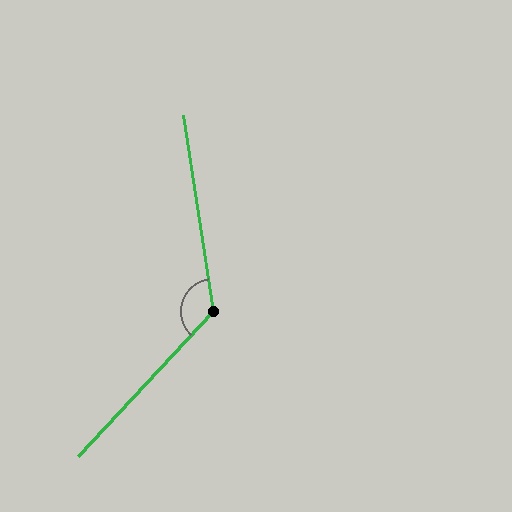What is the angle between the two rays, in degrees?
Approximately 128 degrees.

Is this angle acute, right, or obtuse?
It is obtuse.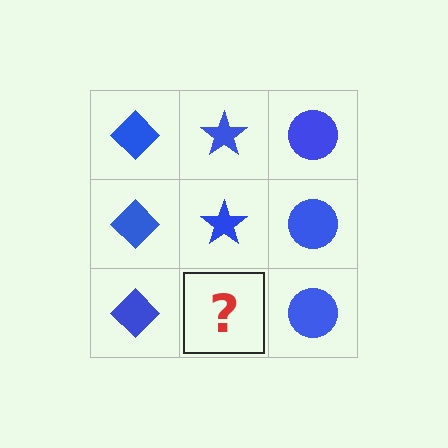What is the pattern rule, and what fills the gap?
The rule is that each column has a consistent shape. The gap should be filled with a blue star.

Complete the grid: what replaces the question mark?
The question mark should be replaced with a blue star.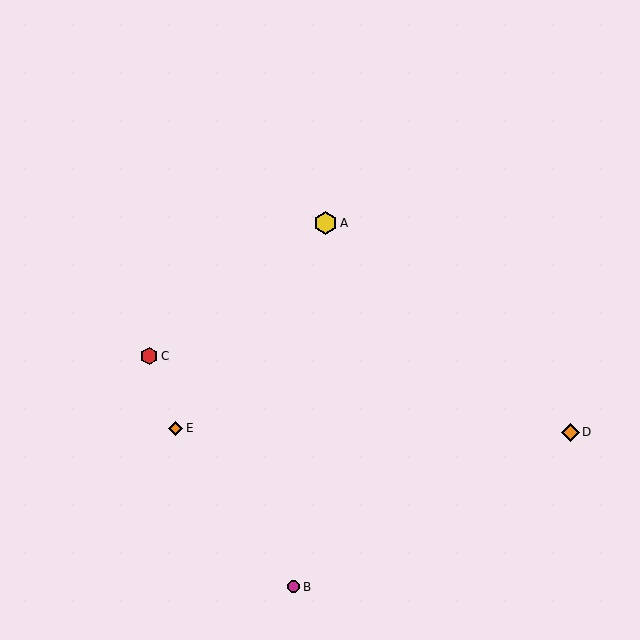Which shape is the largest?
The yellow hexagon (labeled A) is the largest.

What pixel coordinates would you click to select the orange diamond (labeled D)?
Click at (570, 432) to select the orange diamond D.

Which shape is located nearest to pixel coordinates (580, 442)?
The orange diamond (labeled D) at (570, 432) is nearest to that location.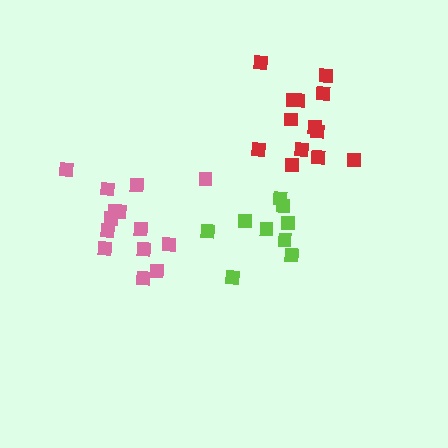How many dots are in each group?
Group 1: 14 dots, Group 2: 9 dots, Group 3: 13 dots (36 total).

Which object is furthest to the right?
The red cluster is rightmost.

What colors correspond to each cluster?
The clusters are colored: pink, lime, red.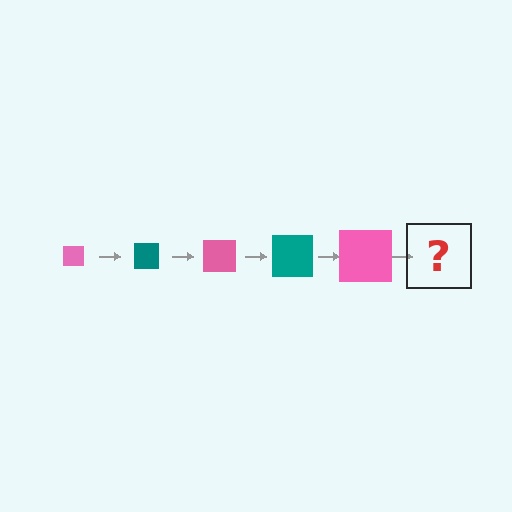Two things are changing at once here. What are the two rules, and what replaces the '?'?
The two rules are that the square grows larger each step and the color cycles through pink and teal. The '?' should be a teal square, larger than the previous one.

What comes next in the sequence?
The next element should be a teal square, larger than the previous one.